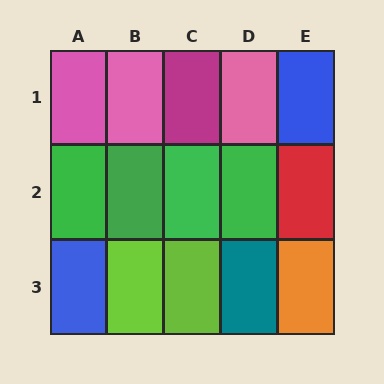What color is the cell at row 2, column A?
Green.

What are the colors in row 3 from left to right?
Blue, lime, lime, teal, orange.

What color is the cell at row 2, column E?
Red.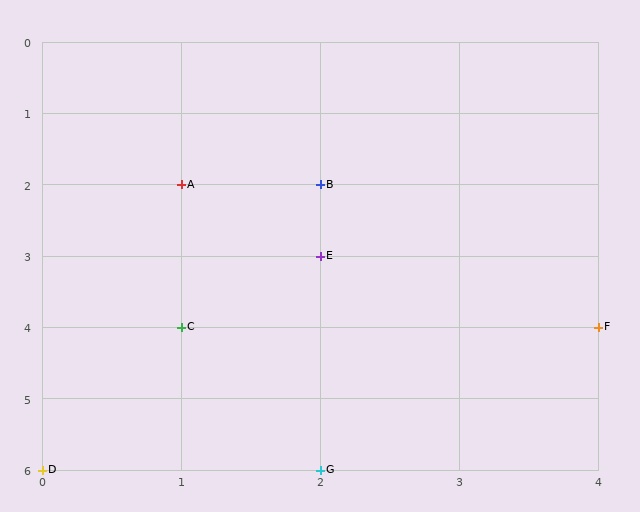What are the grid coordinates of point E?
Point E is at grid coordinates (2, 3).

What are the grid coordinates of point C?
Point C is at grid coordinates (1, 4).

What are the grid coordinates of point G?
Point G is at grid coordinates (2, 6).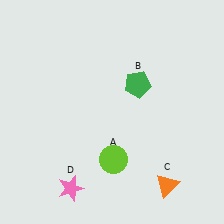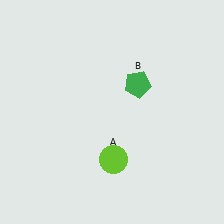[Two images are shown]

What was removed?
The pink star (D), the orange triangle (C) were removed in Image 2.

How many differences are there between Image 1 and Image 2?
There are 2 differences between the two images.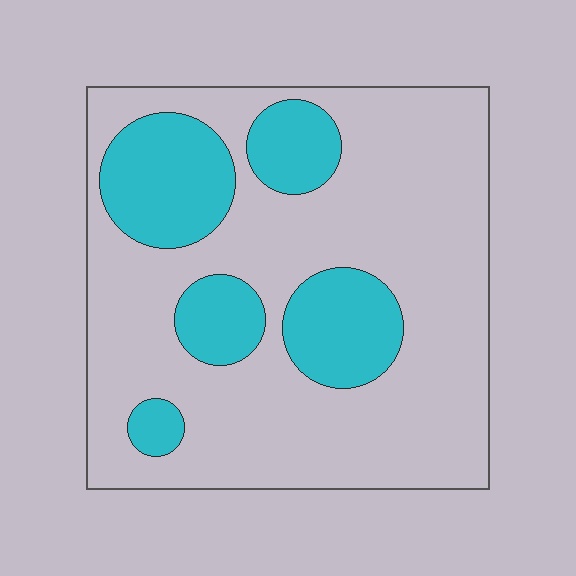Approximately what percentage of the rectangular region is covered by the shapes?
Approximately 25%.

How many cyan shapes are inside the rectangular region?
5.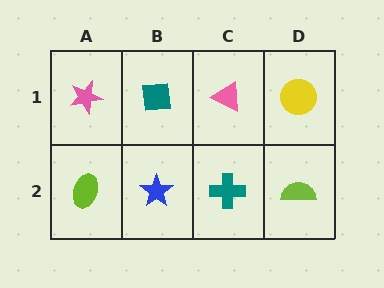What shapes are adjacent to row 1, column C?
A teal cross (row 2, column C), a teal square (row 1, column B), a yellow circle (row 1, column D).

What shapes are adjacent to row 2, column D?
A yellow circle (row 1, column D), a teal cross (row 2, column C).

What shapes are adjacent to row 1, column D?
A lime semicircle (row 2, column D), a pink triangle (row 1, column C).